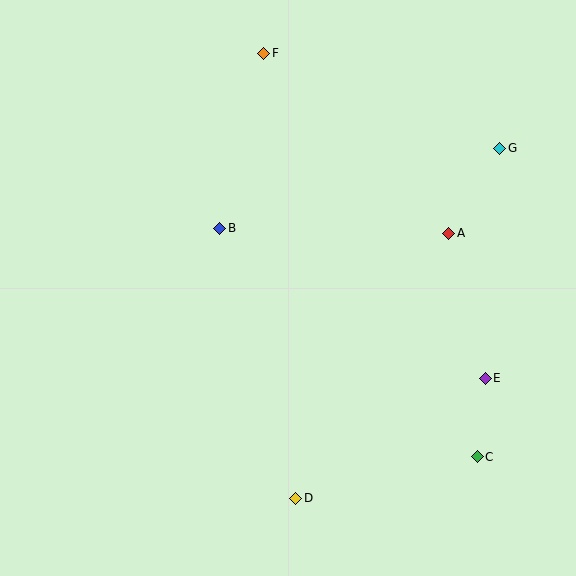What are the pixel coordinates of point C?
Point C is at (477, 457).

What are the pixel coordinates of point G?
Point G is at (500, 148).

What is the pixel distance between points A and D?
The distance between A and D is 306 pixels.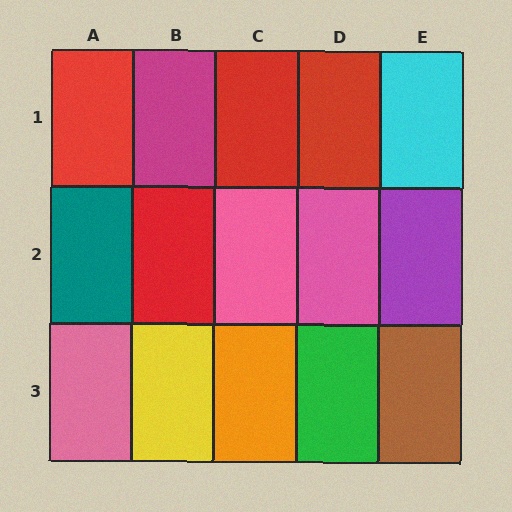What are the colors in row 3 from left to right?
Pink, yellow, orange, green, brown.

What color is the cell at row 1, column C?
Red.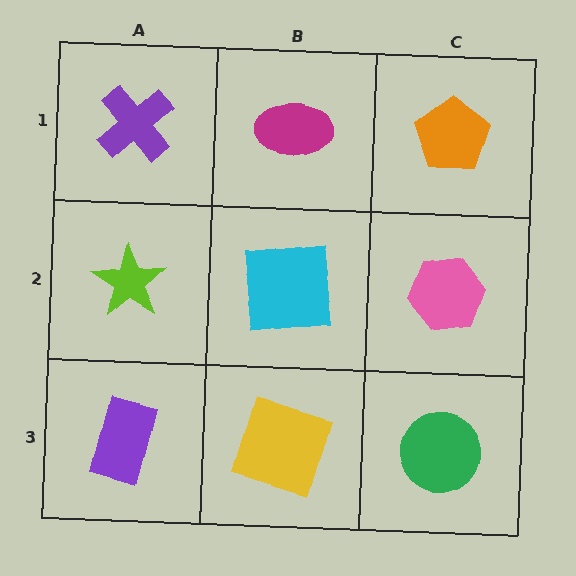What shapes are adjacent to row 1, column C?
A pink hexagon (row 2, column C), a magenta ellipse (row 1, column B).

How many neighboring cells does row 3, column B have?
3.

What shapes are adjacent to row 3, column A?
A lime star (row 2, column A), a yellow square (row 3, column B).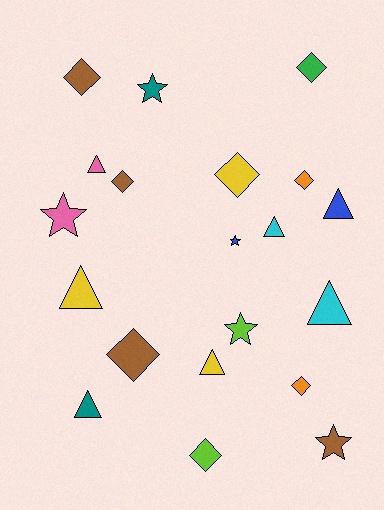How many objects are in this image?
There are 20 objects.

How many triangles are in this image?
There are 7 triangles.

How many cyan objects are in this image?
There are 2 cyan objects.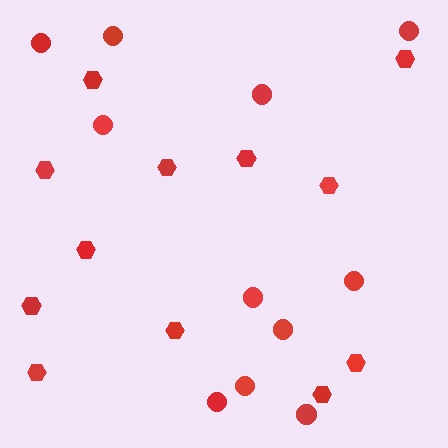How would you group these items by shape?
There are 2 groups: one group of hexagons (12) and one group of circles (11).